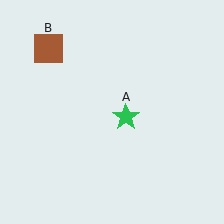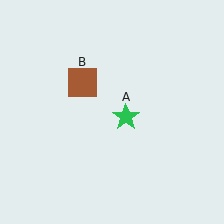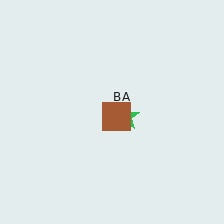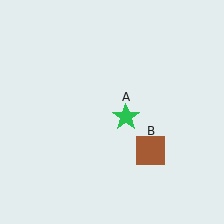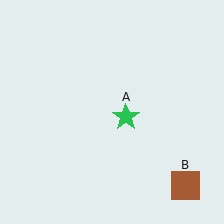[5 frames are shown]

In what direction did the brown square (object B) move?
The brown square (object B) moved down and to the right.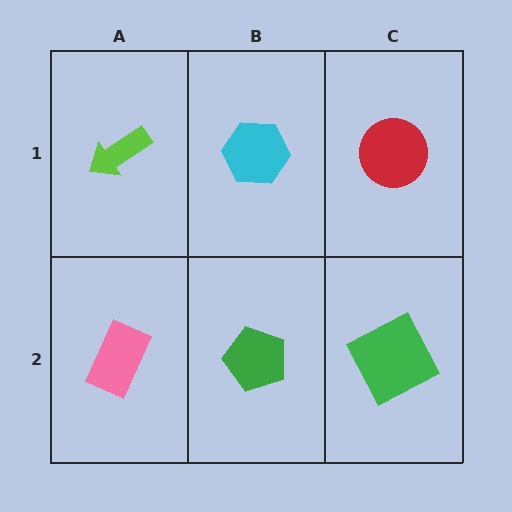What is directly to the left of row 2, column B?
A pink rectangle.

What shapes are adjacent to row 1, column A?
A pink rectangle (row 2, column A), a cyan hexagon (row 1, column B).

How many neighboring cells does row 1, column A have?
2.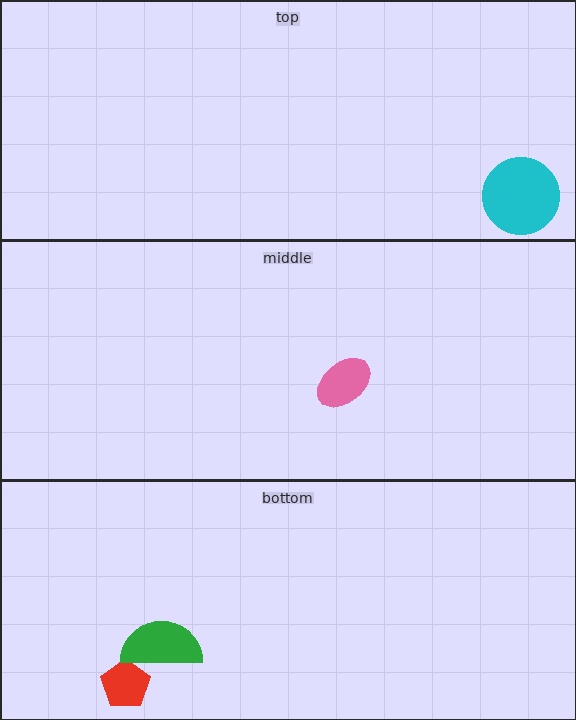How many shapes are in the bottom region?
2.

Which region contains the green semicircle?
The bottom region.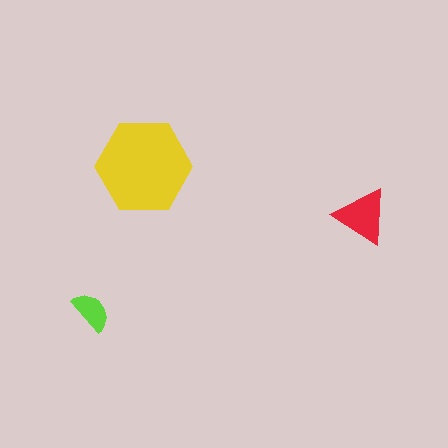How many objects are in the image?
There are 3 objects in the image.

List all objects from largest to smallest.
The yellow hexagon, the red triangle, the lime semicircle.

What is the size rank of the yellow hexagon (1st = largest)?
1st.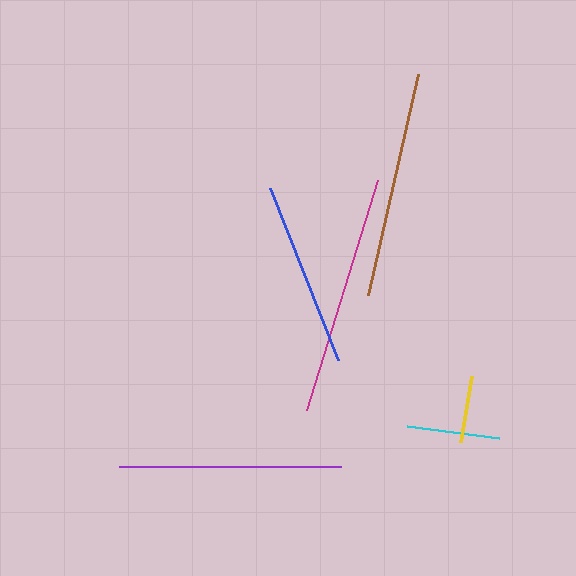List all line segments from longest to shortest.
From longest to shortest: magenta, brown, purple, blue, cyan, yellow.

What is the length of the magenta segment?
The magenta segment is approximately 240 pixels long.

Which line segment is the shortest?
The yellow line is the shortest at approximately 67 pixels.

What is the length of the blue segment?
The blue segment is approximately 186 pixels long.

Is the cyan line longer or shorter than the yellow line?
The cyan line is longer than the yellow line.